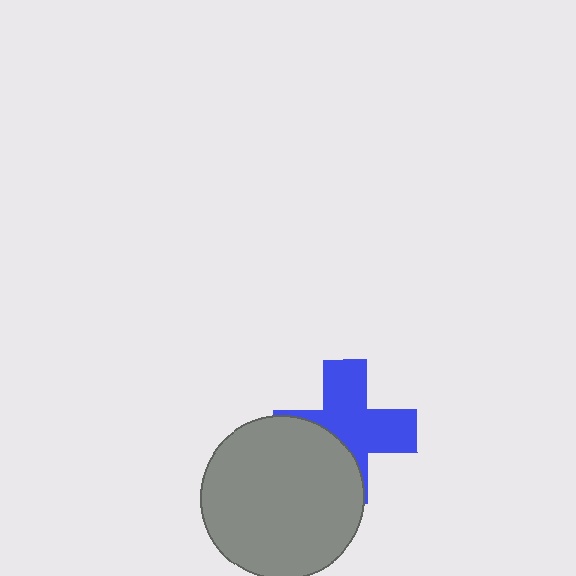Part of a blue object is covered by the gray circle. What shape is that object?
It is a cross.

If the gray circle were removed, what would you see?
You would see the complete blue cross.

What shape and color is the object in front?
The object in front is a gray circle.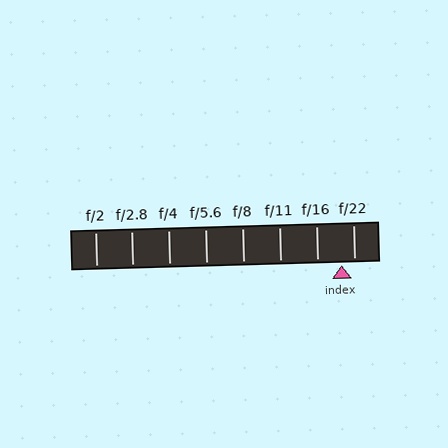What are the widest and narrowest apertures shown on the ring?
The widest aperture shown is f/2 and the narrowest is f/22.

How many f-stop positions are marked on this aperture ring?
There are 8 f-stop positions marked.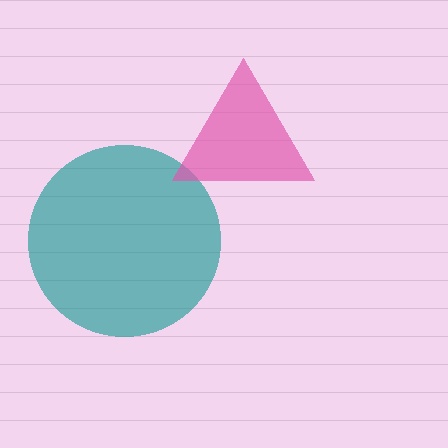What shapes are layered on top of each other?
The layered shapes are: a teal circle, a pink triangle.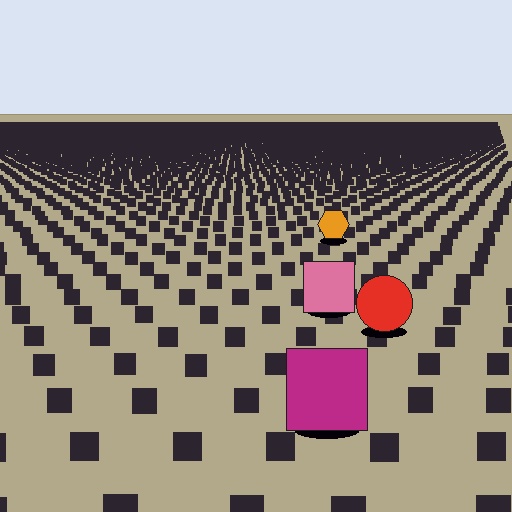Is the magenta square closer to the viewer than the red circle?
Yes. The magenta square is closer — you can tell from the texture gradient: the ground texture is coarser near it.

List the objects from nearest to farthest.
From nearest to farthest: the magenta square, the red circle, the pink square, the orange hexagon.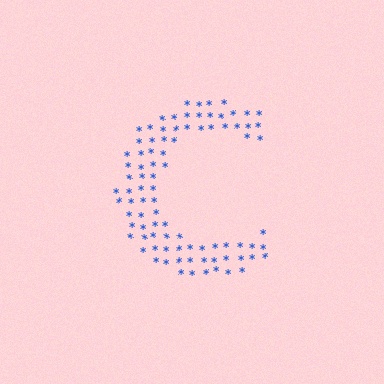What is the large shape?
The large shape is the letter C.